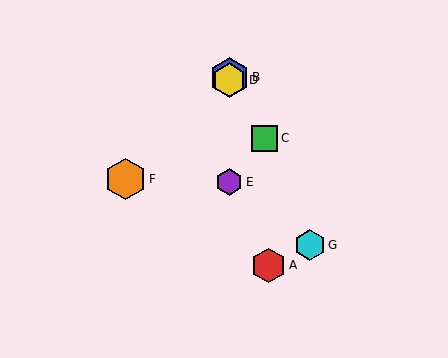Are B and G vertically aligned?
No, B is at x≈229 and G is at x≈310.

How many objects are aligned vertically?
3 objects (B, D, E) are aligned vertically.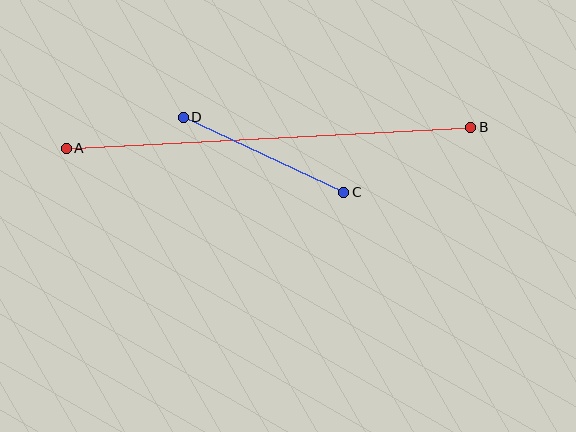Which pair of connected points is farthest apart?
Points A and B are farthest apart.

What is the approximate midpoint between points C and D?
The midpoint is at approximately (264, 155) pixels.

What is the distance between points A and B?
The distance is approximately 405 pixels.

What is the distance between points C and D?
The distance is approximately 177 pixels.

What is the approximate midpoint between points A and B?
The midpoint is at approximately (268, 138) pixels.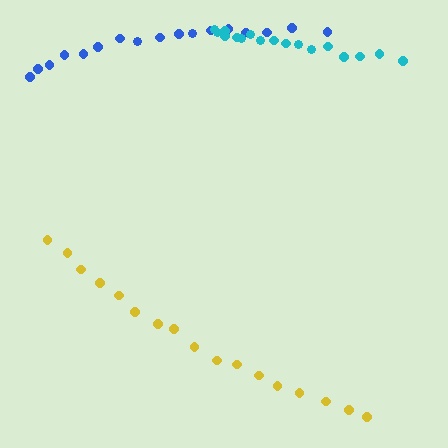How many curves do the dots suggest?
There are 3 distinct paths.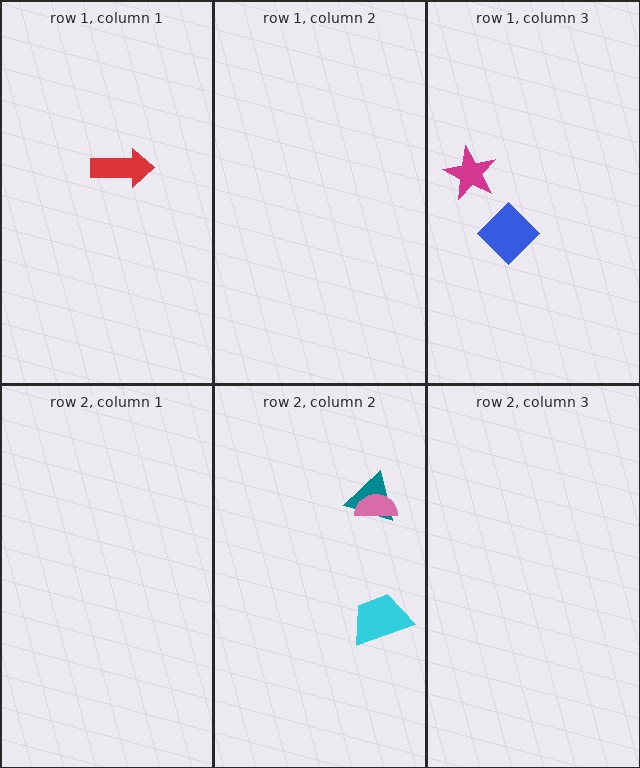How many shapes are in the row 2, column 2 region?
3.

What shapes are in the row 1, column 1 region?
The red arrow.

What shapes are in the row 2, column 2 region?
The teal triangle, the pink semicircle, the cyan trapezoid.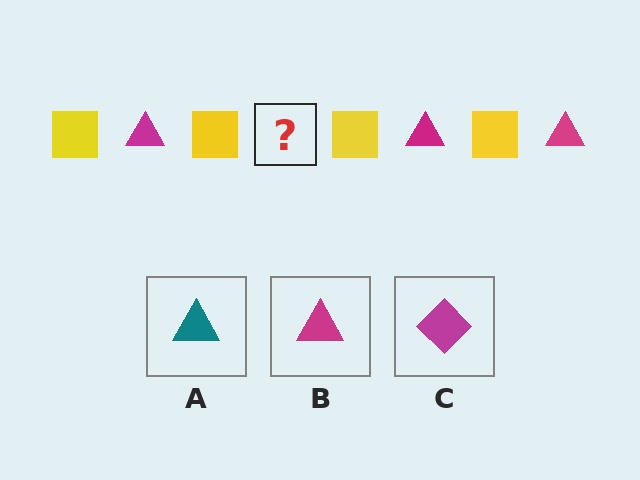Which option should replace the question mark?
Option B.